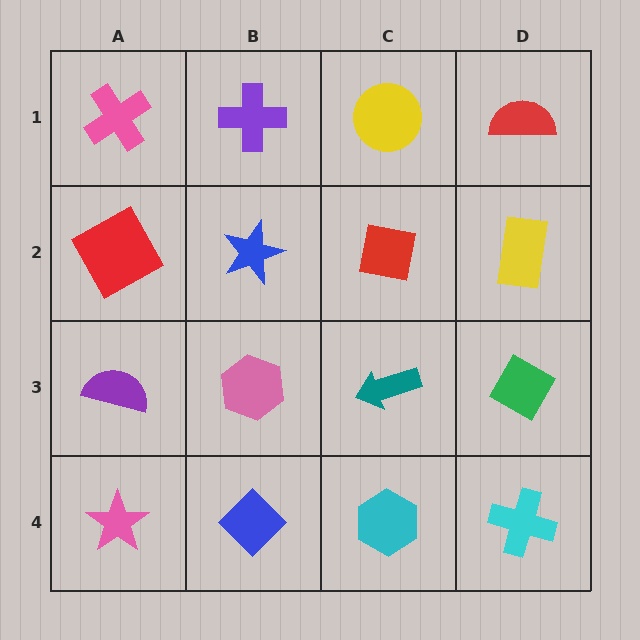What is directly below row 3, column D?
A cyan cross.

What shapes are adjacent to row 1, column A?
A red square (row 2, column A), a purple cross (row 1, column B).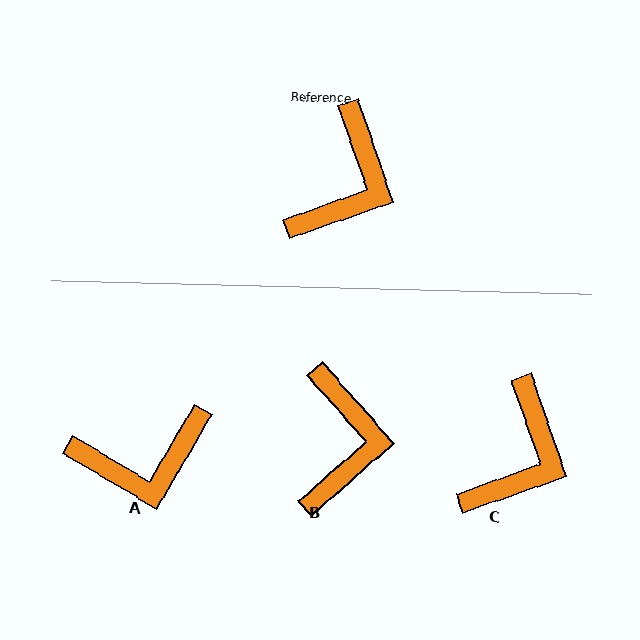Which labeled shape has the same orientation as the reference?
C.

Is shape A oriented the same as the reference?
No, it is off by about 50 degrees.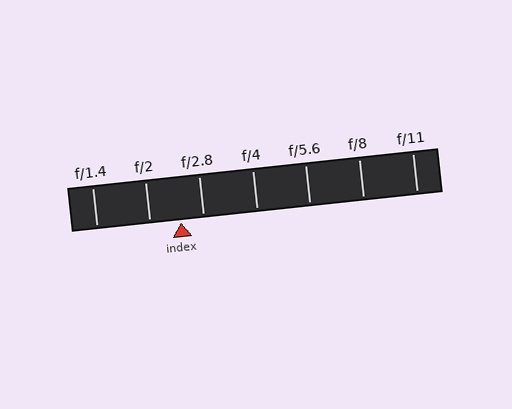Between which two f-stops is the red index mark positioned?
The index mark is between f/2 and f/2.8.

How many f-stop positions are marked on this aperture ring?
There are 7 f-stop positions marked.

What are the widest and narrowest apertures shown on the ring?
The widest aperture shown is f/1.4 and the narrowest is f/11.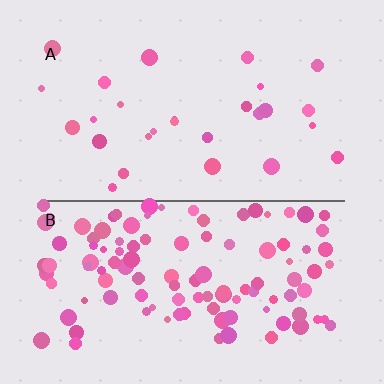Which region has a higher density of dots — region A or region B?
B (the bottom).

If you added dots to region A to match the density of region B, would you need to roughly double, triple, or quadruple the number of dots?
Approximately quadruple.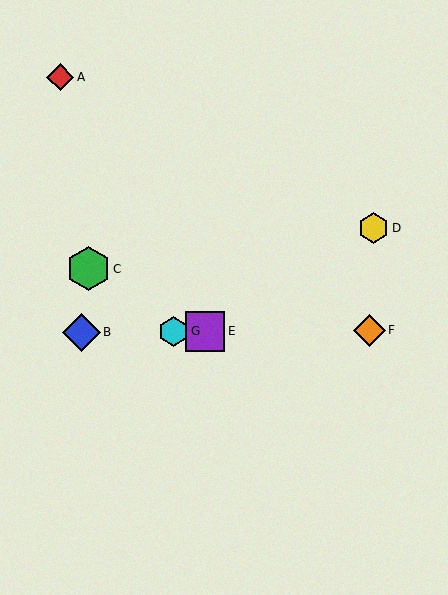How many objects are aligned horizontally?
4 objects (B, E, F, G) are aligned horizontally.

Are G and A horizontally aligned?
No, G is at y≈332 and A is at y≈77.